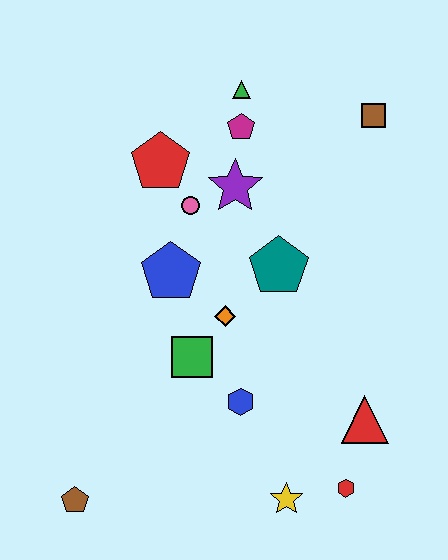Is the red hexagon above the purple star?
No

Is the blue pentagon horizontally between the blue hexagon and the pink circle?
No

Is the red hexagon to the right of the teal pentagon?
Yes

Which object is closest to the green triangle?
The magenta pentagon is closest to the green triangle.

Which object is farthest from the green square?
The brown square is farthest from the green square.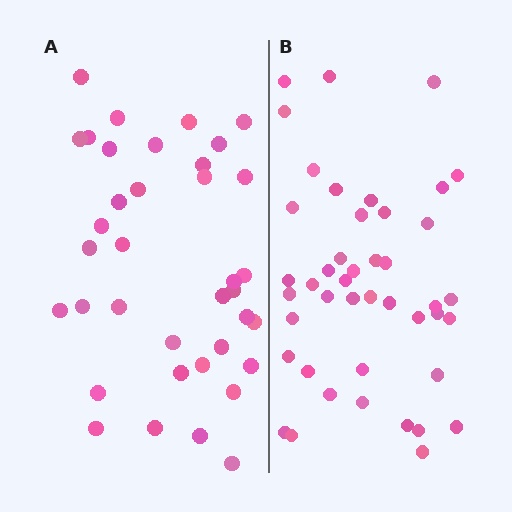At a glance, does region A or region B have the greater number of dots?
Region B (the right region) has more dots.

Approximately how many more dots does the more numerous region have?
Region B has roughly 8 or so more dots than region A.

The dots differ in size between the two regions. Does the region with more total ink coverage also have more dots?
No. Region A has more total ink coverage because its dots are larger, but region B actually contains more individual dots. Total area can be misleading — the number of items is what matters here.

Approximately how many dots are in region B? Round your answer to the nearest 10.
About 40 dots. (The exact count is 44, which rounds to 40.)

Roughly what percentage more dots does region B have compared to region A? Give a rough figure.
About 20% more.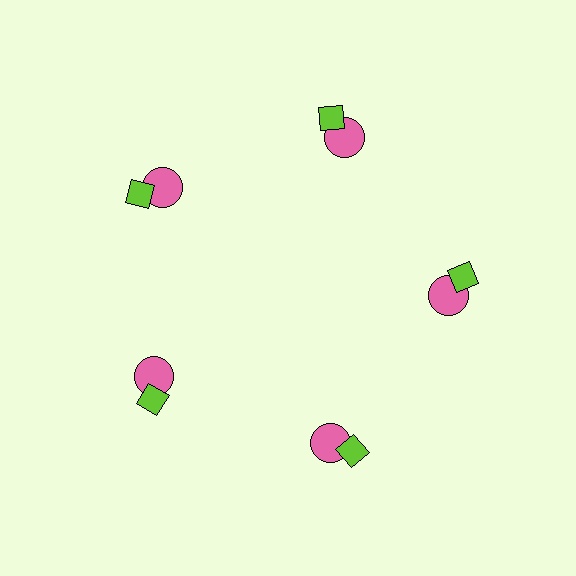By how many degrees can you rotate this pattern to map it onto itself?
The pattern maps onto itself every 72 degrees of rotation.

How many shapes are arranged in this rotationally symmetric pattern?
There are 10 shapes, arranged in 5 groups of 2.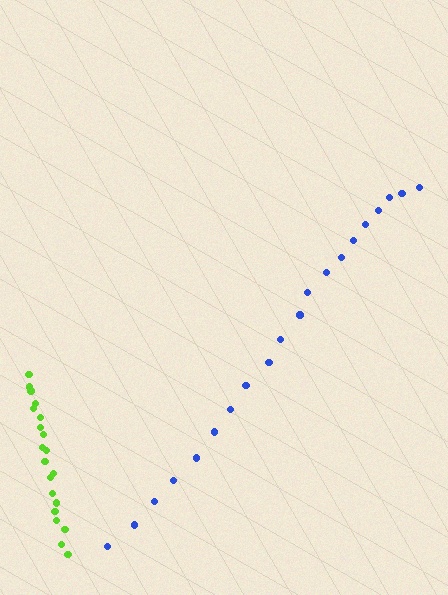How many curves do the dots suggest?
There are 2 distinct paths.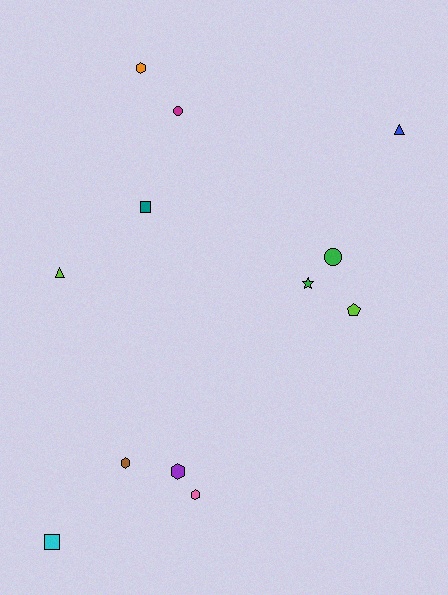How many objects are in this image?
There are 12 objects.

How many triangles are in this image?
There are 2 triangles.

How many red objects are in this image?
There are no red objects.